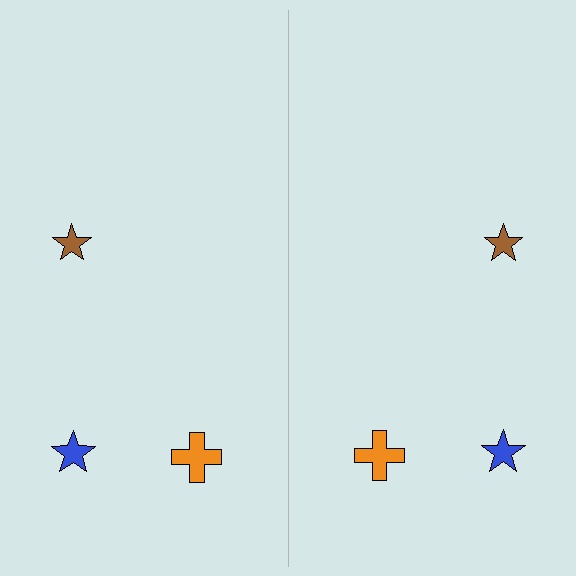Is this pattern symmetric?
Yes, this pattern has bilateral (reflection) symmetry.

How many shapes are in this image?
There are 6 shapes in this image.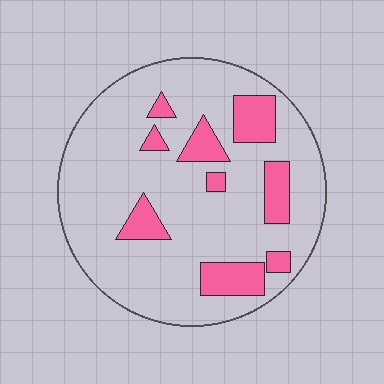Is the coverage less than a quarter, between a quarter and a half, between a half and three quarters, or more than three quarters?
Less than a quarter.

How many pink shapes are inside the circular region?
9.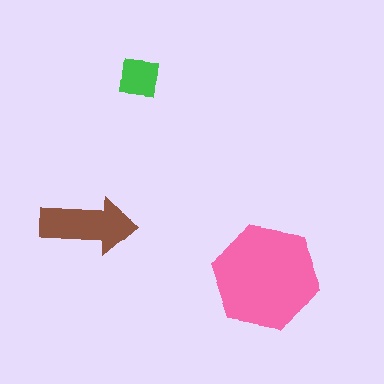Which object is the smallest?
The green square.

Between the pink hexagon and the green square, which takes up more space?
The pink hexagon.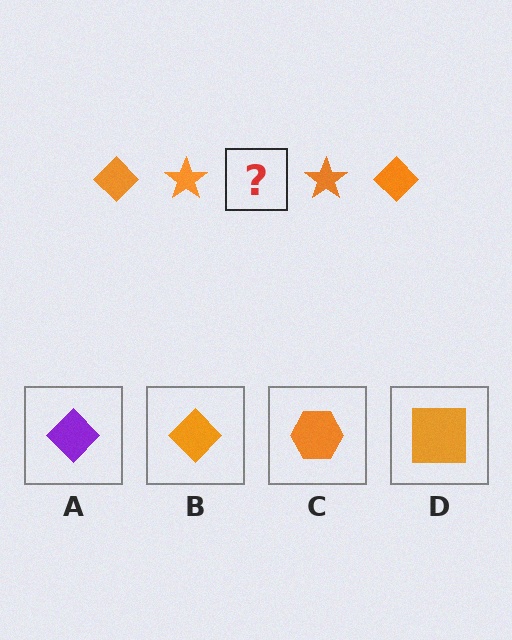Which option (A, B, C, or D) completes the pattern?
B.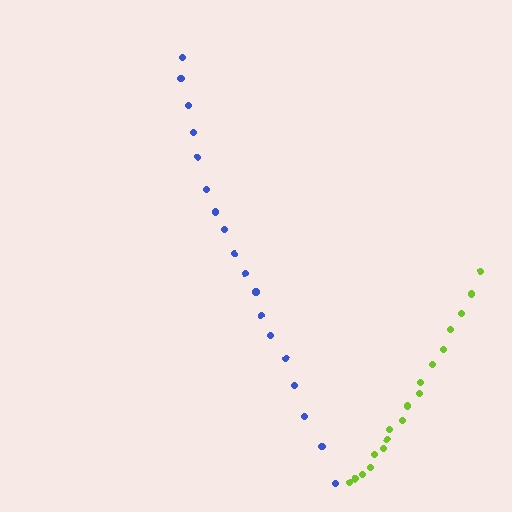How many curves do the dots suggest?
There are 2 distinct paths.